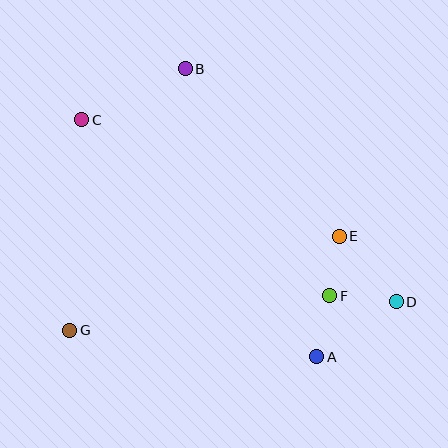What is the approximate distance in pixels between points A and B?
The distance between A and B is approximately 316 pixels.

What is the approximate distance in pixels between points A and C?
The distance between A and C is approximately 334 pixels.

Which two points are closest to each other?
Points E and F are closest to each other.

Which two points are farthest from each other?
Points C and D are farthest from each other.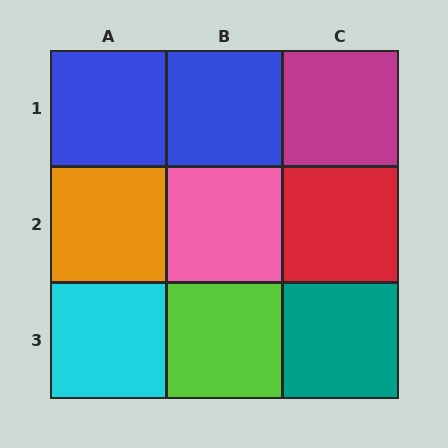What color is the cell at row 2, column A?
Orange.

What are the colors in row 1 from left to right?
Blue, blue, magenta.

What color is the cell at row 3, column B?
Lime.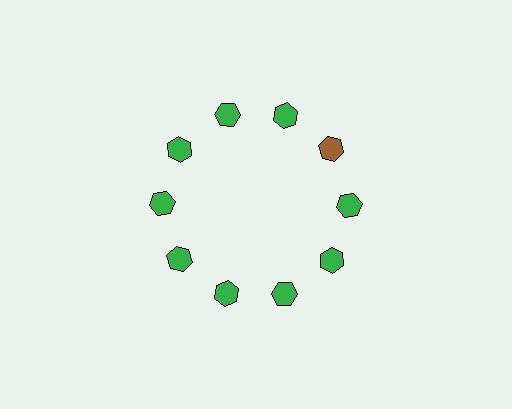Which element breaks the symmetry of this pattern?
The brown hexagon at roughly the 2 o'clock position breaks the symmetry. All other shapes are green hexagons.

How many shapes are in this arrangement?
There are 10 shapes arranged in a ring pattern.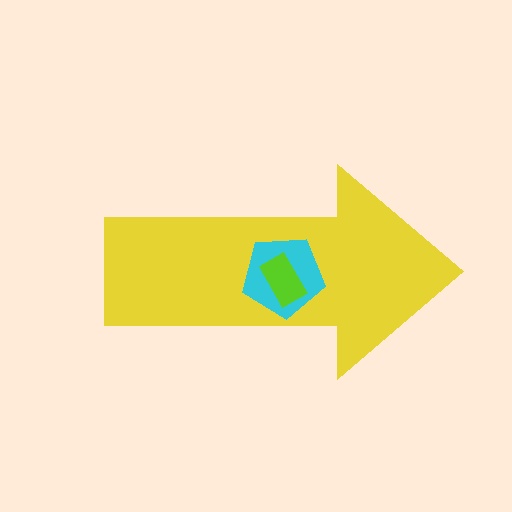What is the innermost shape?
The lime rectangle.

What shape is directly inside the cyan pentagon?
The lime rectangle.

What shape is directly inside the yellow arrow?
The cyan pentagon.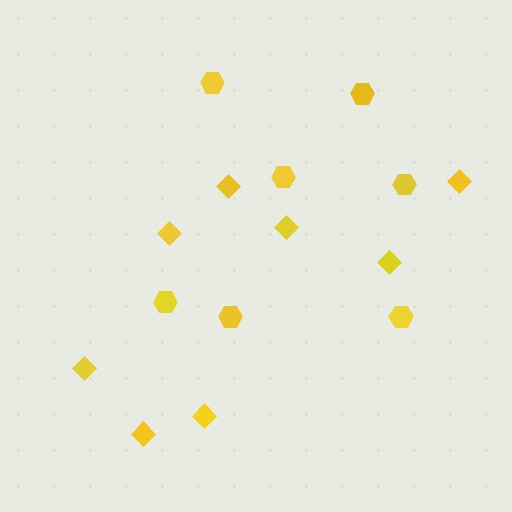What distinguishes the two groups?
There are 2 groups: one group of hexagons (7) and one group of diamonds (8).